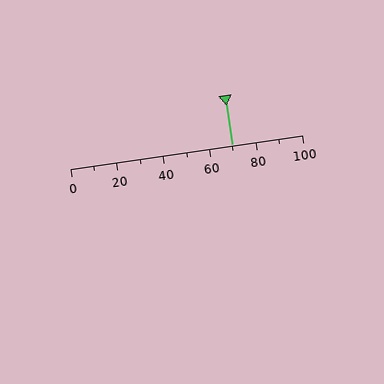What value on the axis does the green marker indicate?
The marker indicates approximately 70.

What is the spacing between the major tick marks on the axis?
The major ticks are spaced 20 apart.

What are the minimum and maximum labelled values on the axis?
The axis runs from 0 to 100.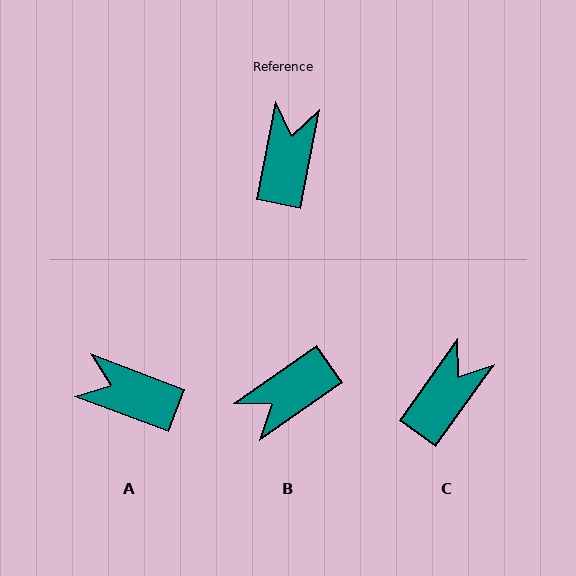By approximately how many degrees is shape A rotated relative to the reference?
Approximately 80 degrees counter-clockwise.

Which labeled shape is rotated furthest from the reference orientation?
B, about 136 degrees away.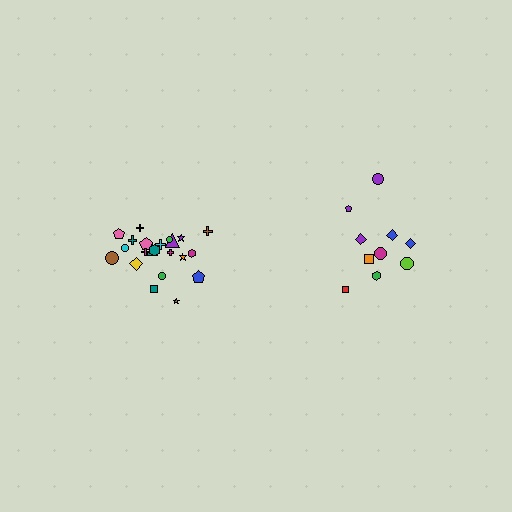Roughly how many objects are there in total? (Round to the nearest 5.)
Roughly 30 objects in total.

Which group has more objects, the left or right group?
The left group.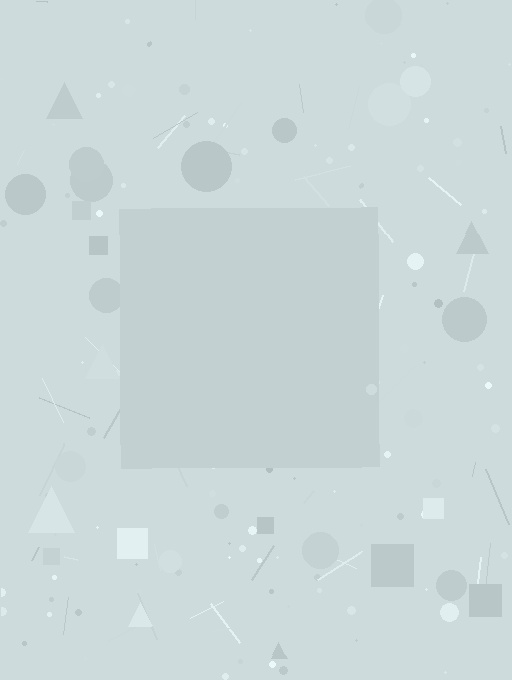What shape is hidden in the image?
A square is hidden in the image.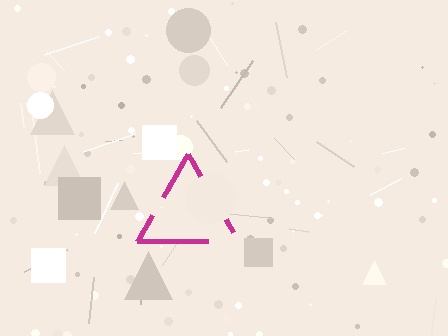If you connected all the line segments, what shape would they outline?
They would outline a triangle.